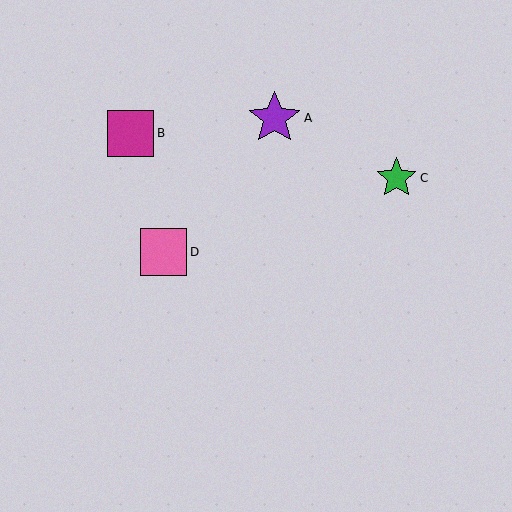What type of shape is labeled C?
Shape C is a green star.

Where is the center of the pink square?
The center of the pink square is at (164, 252).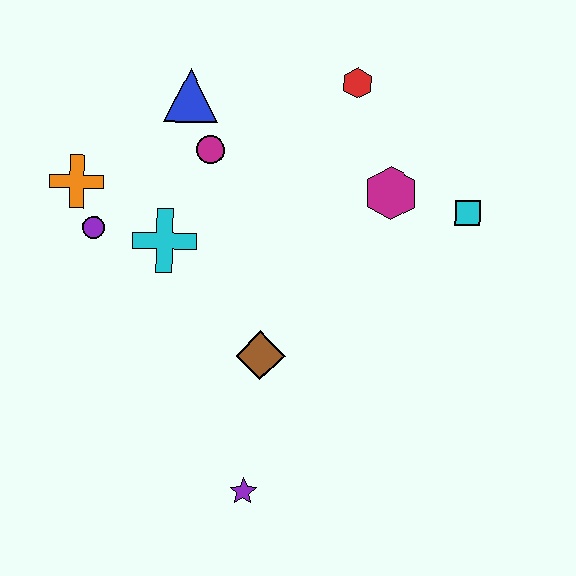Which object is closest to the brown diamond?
The purple star is closest to the brown diamond.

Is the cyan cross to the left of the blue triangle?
Yes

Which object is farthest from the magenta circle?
The purple star is farthest from the magenta circle.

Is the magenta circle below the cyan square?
No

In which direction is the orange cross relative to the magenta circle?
The orange cross is to the left of the magenta circle.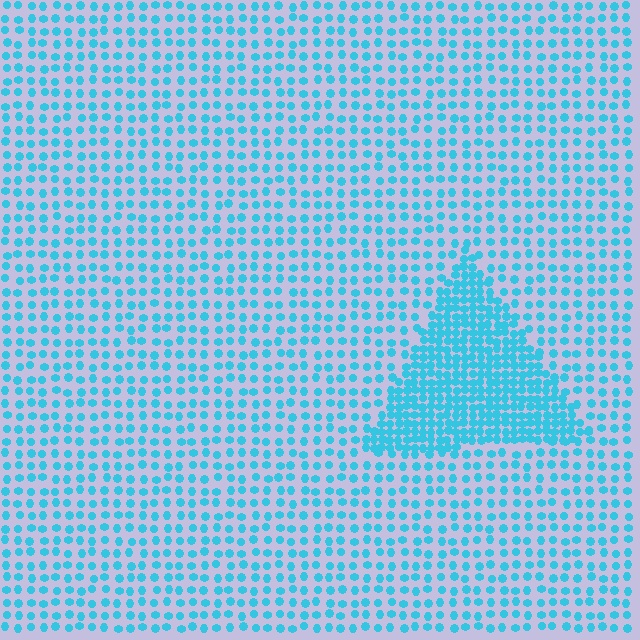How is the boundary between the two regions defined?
The boundary is defined by a change in element density (approximately 2.3x ratio). All elements are the same color, size, and shape.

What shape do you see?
I see a triangle.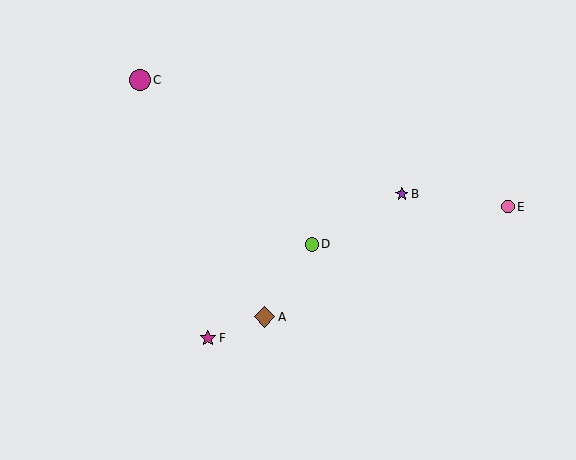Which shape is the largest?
The magenta circle (labeled C) is the largest.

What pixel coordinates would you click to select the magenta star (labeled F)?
Click at (208, 338) to select the magenta star F.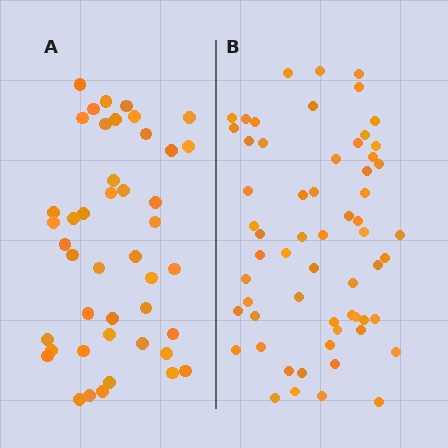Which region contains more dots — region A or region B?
Region B (the right region) has more dots.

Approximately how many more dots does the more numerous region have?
Region B has approximately 15 more dots than region A.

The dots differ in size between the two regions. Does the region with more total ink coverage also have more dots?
No. Region A has more total ink coverage because its dots are larger, but region B actually contains more individual dots. Total area can be misleading — the number of items is what matters here.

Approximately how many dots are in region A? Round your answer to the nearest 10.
About 40 dots. (The exact count is 44, which rounds to 40.)